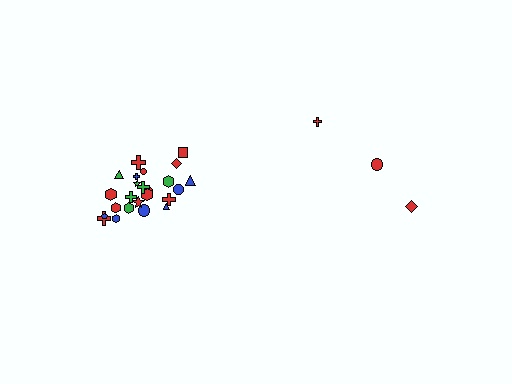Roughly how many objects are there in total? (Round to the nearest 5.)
Roughly 30 objects in total.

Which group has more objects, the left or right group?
The left group.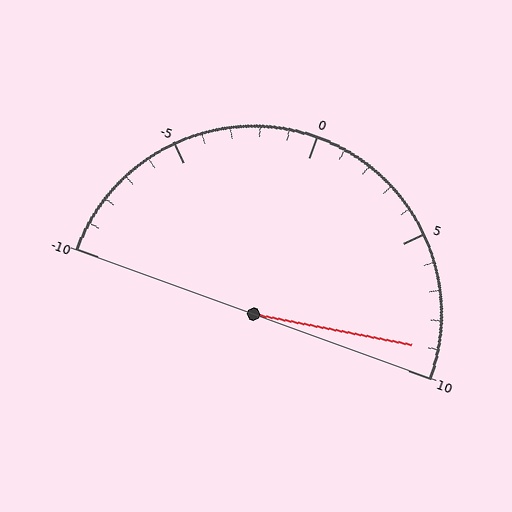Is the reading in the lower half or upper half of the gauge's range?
The reading is in the upper half of the range (-10 to 10).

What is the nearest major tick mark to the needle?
The nearest major tick mark is 10.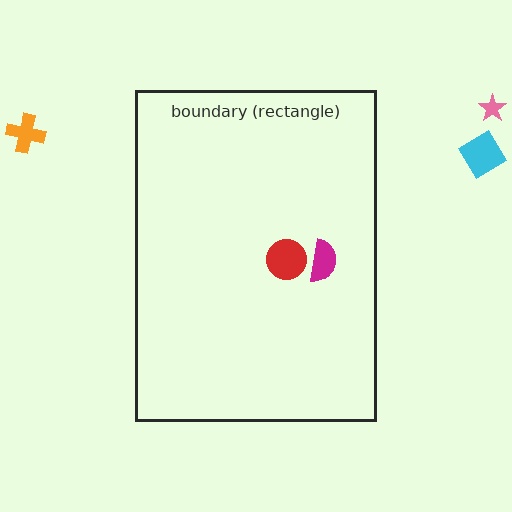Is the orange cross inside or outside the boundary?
Outside.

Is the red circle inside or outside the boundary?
Inside.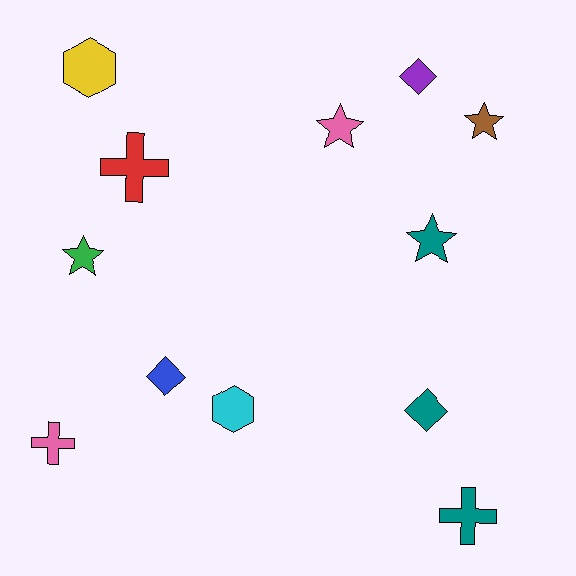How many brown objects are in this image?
There is 1 brown object.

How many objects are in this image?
There are 12 objects.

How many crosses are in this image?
There are 3 crosses.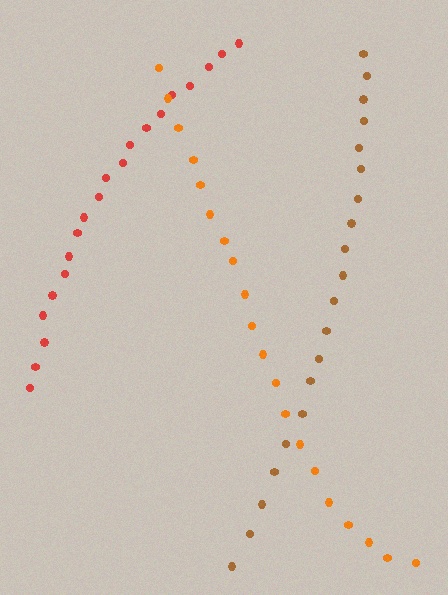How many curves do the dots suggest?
There are 3 distinct paths.